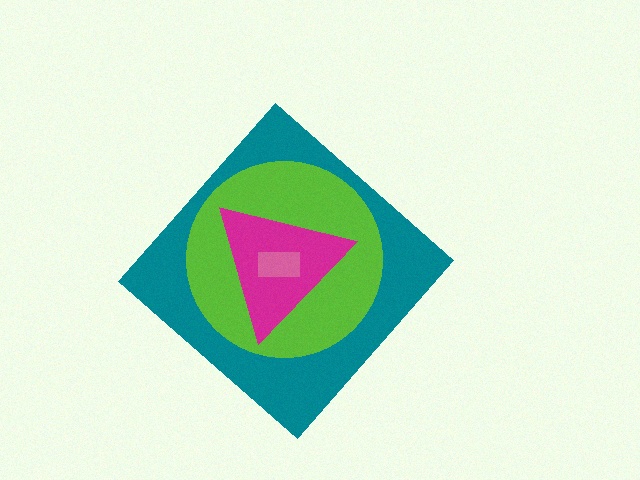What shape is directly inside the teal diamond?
The lime circle.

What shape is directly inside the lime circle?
The magenta triangle.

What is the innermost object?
The pink rectangle.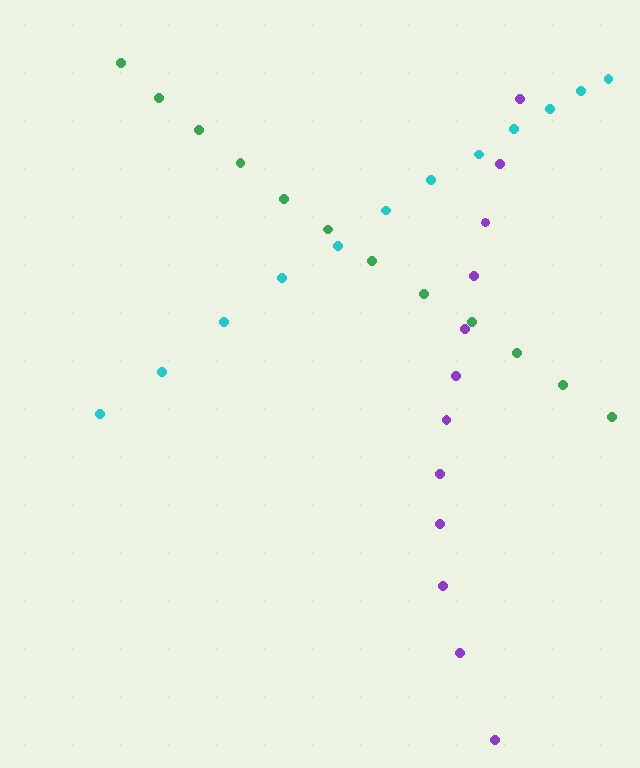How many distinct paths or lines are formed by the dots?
There are 3 distinct paths.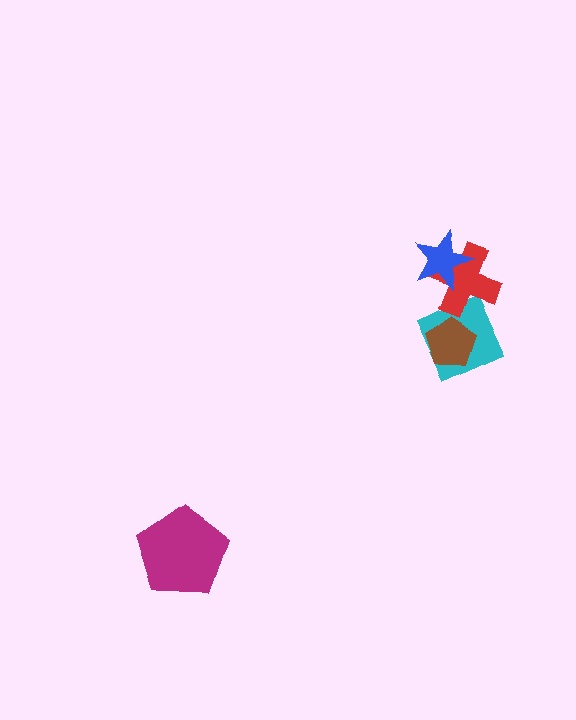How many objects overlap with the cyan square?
2 objects overlap with the cyan square.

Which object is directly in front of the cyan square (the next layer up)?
The red cross is directly in front of the cyan square.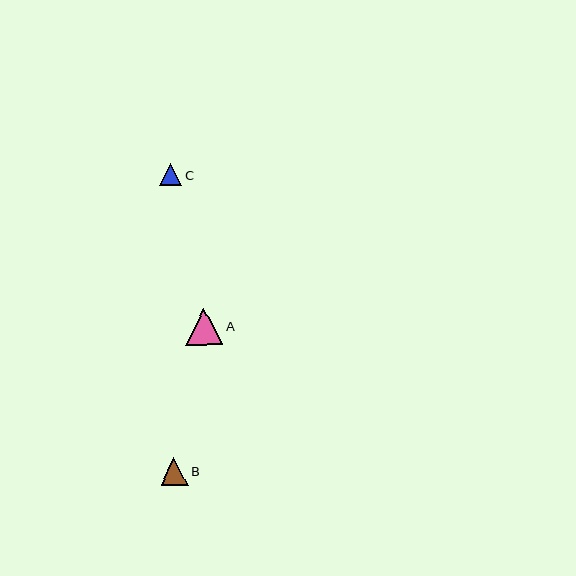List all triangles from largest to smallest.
From largest to smallest: A, B, C.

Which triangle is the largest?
Triangle A is the largest with a size of approximately 37 pixels.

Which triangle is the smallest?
Triangle C is the smallest with a size of approximately 22 pixels.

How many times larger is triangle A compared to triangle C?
Triangle A is approximately 1.7 times the size of triangle C.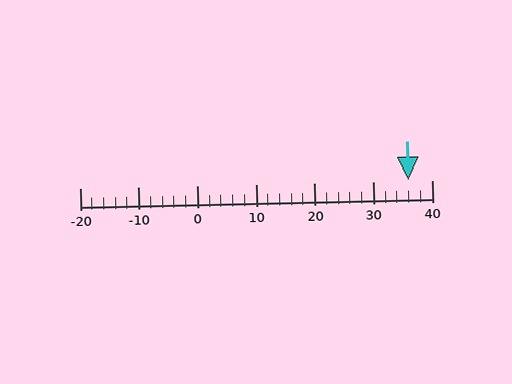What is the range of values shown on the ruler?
The ruler shows values from -20 to 40.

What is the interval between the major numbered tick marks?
The major tick marks are spaced 10 units apart.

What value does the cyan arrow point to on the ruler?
The cyan arrow points to approximately 36.